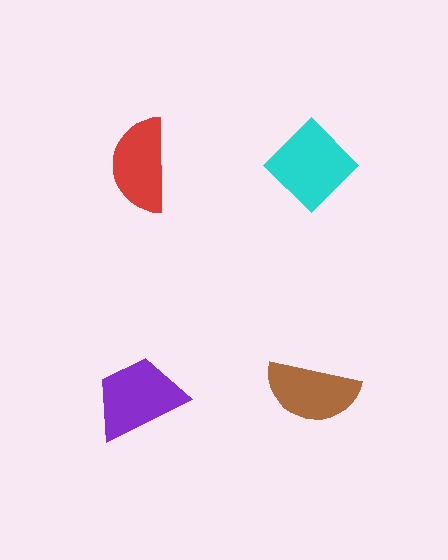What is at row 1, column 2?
A cyan diamond.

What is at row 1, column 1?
A red semicircle.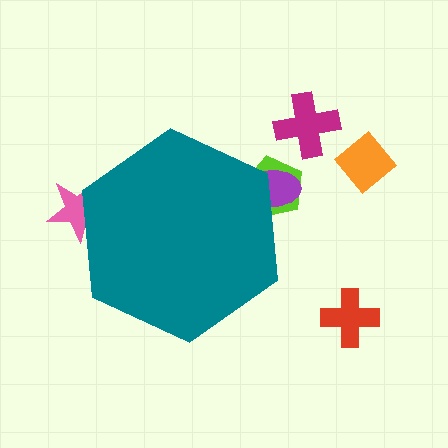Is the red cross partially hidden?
No, the red cross is fully visible.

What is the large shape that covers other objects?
A teal hexagon.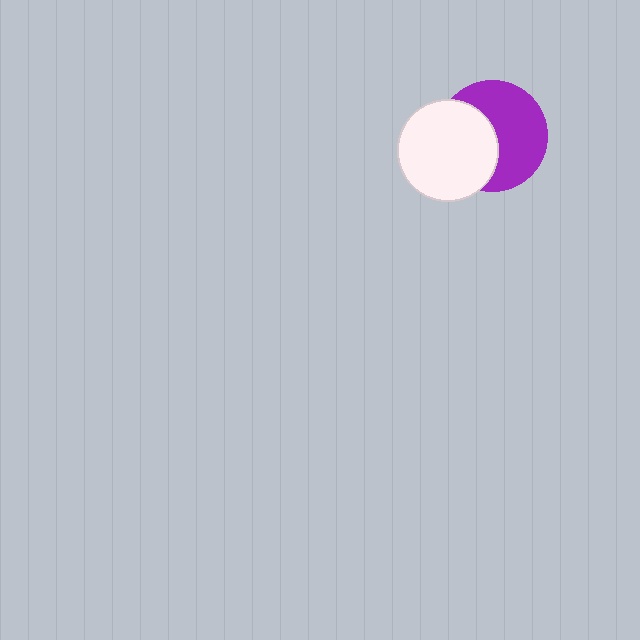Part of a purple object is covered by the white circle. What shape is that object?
It is a circle.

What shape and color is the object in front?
The object in front is a white circle.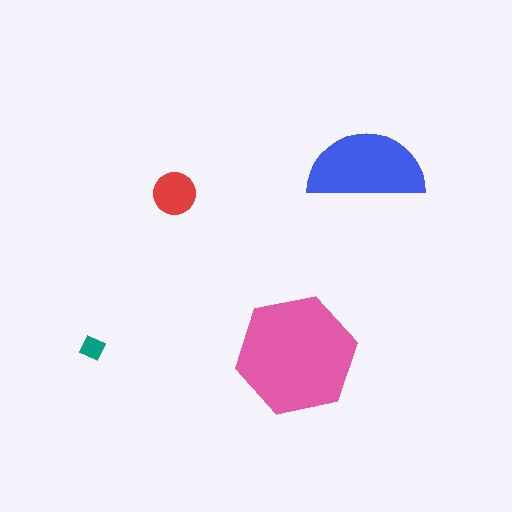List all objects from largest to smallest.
The pink hexagon, the blue semicircle, the red circle, the teal diamond.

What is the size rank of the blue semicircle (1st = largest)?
2nd.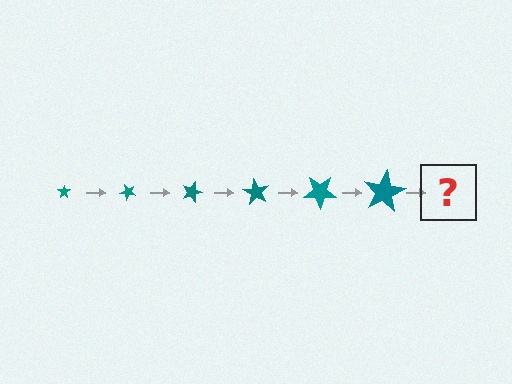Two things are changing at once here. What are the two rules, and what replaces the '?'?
The two rules are that the star grows larger each step and it rotates 45 degrees each step. The '?' should be a star, larger than the previous one and rotated 270 degrees from the start.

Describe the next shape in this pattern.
It should be a star, larger than the previous one and rotated 270 degrees from the start.